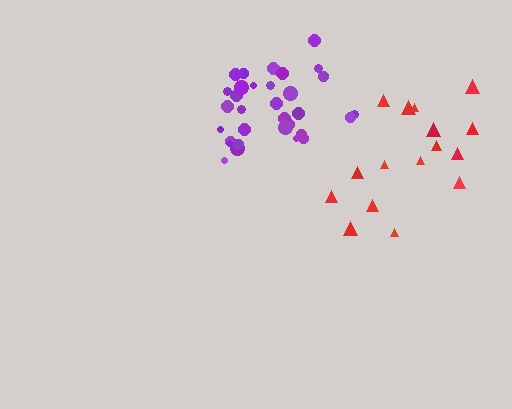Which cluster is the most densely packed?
Purple.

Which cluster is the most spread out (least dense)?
Red.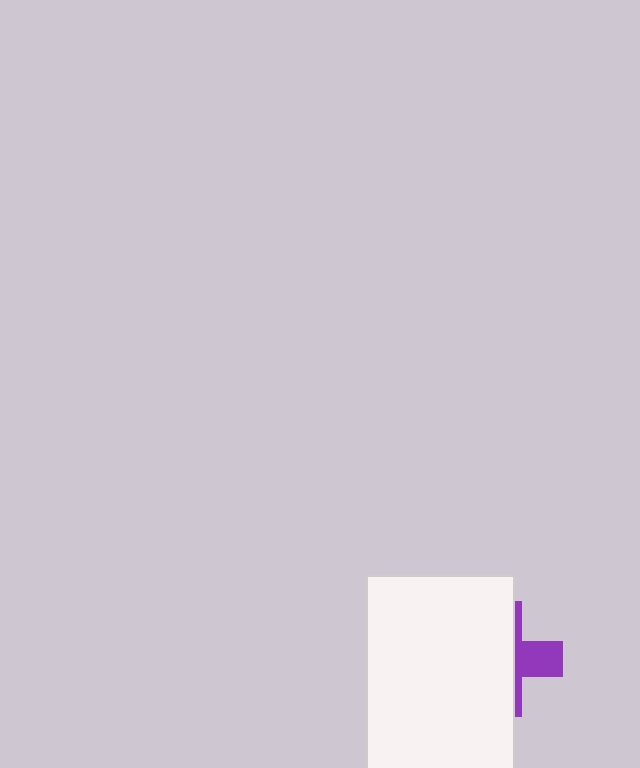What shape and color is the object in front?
The object in front is a white rectangle.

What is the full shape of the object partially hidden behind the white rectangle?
The partially hidden object is a purple cross.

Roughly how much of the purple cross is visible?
A small part of it is visible (roughly 31%).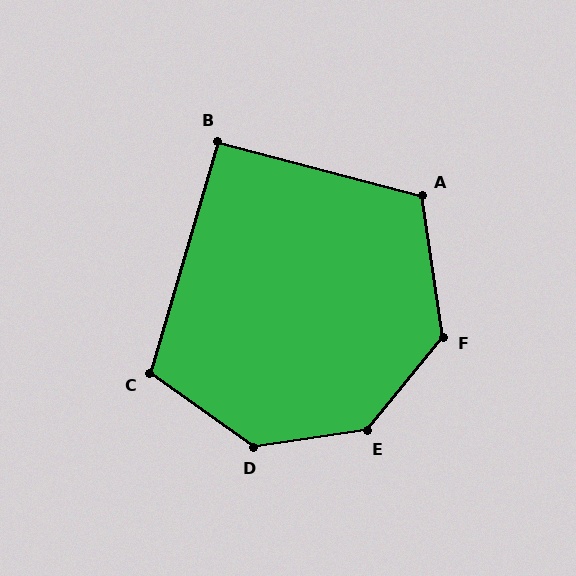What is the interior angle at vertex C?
Approximately 109 degrees (obtuse).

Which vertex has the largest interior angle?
E, at approximately 138 degrees.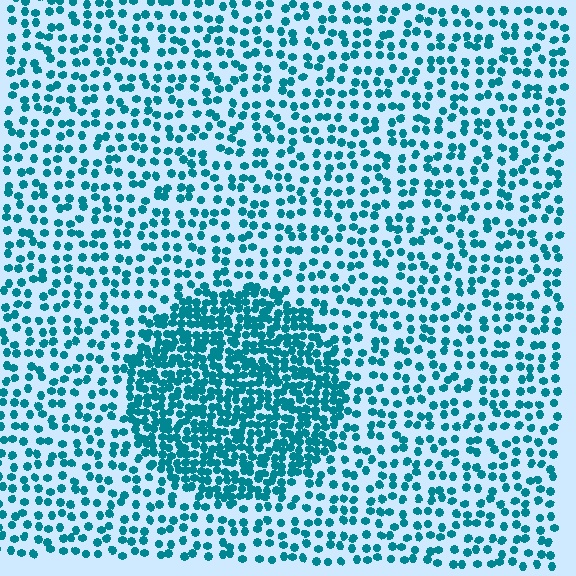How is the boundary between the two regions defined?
The boundary is defined by a change in element density (approximately 2.3x ratio). All elements are the same color, size, and shape.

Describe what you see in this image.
The image contains small teal elements arranged at two different densities. A circle-shaped region is visible where the elements are more densely packed than the surrounding area.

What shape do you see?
I see a circle.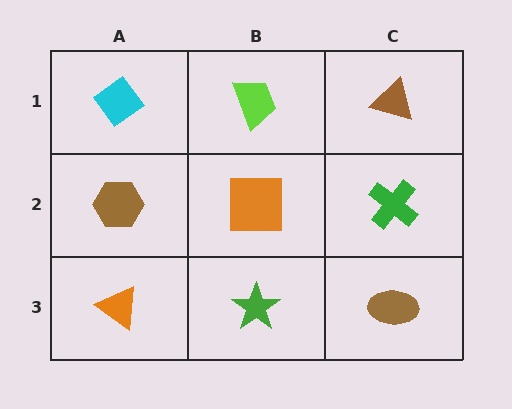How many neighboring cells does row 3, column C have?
2.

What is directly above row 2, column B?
A lime trapezoid.